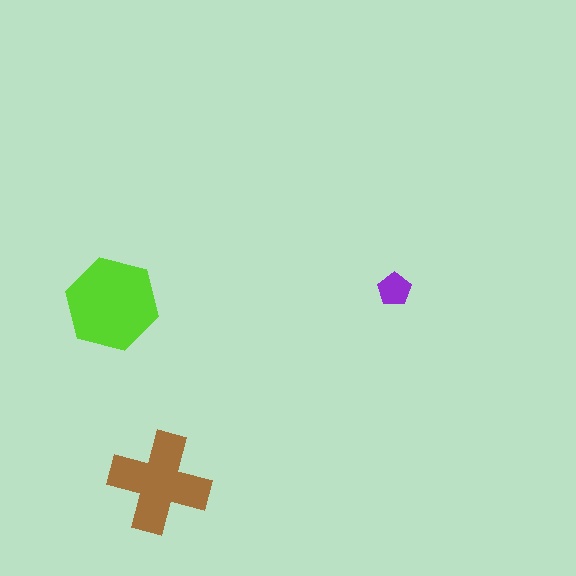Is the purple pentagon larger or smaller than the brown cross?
Smaller.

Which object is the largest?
The lime hexagon.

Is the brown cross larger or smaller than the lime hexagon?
Smaller.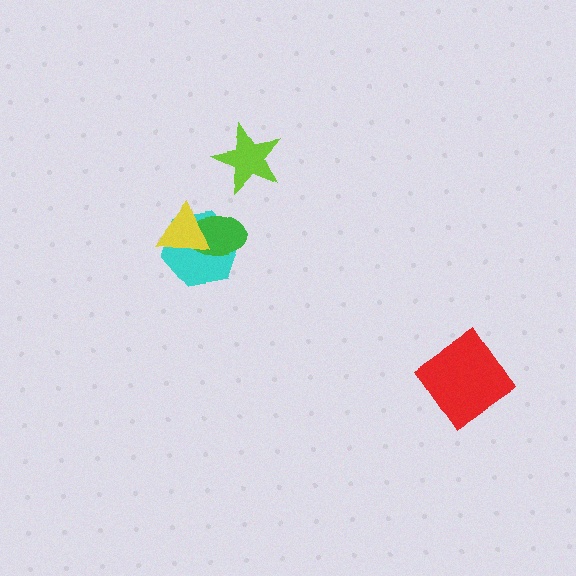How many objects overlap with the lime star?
0 objects overlap with the lime star.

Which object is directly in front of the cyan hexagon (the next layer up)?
The green ellipse is directly in front of the cyan hexagon.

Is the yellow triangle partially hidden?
No, no other shape covers it.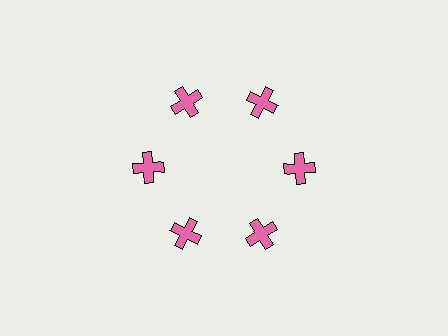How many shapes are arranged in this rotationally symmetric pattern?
There are 6 shapes, arranged in 6 groups of 1.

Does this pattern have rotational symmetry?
Yes, this pattern has 6-fold rotational symmetry. It looks the same after rotating 60 degrees around the center.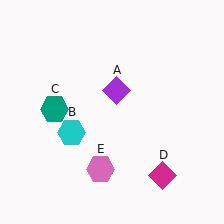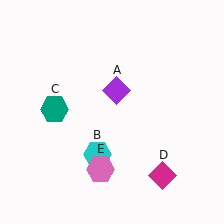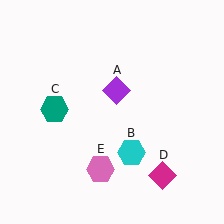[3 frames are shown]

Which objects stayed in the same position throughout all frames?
Purple diamond (object A) and teal hexagon (object C) and magenta diamond (object D) and pink hexagon (object E) remained stationary.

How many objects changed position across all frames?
1 object changed position: cyan hexagon (object B).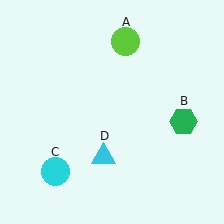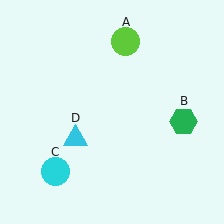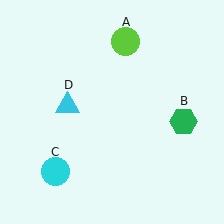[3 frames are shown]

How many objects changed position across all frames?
1 object changed position: cyan triangle (object D).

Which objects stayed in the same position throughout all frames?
Lime circle (object A) and green hexagon (object B) and cyan circle (object C) remained stationary.